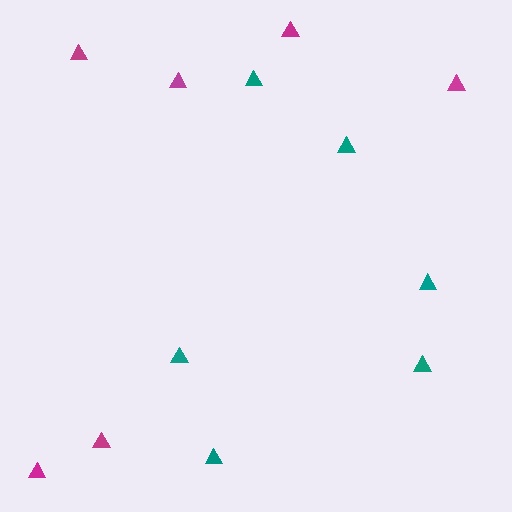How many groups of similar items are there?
There are 2 groups: one group of teal triangles (6) and one group of magenta triangles (6).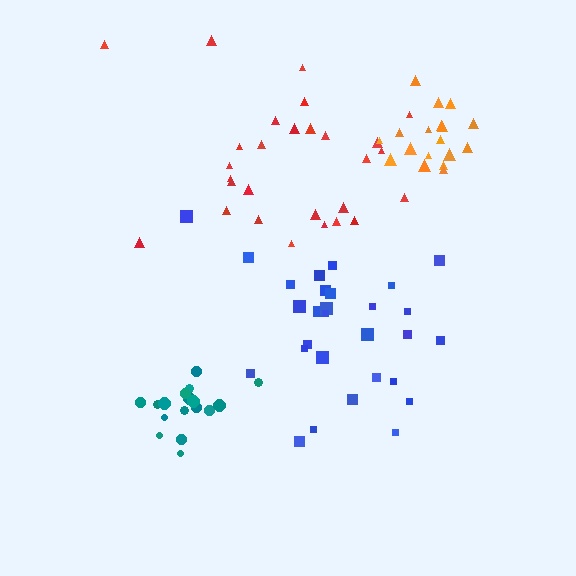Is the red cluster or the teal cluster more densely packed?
Teal.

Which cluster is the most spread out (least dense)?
Red.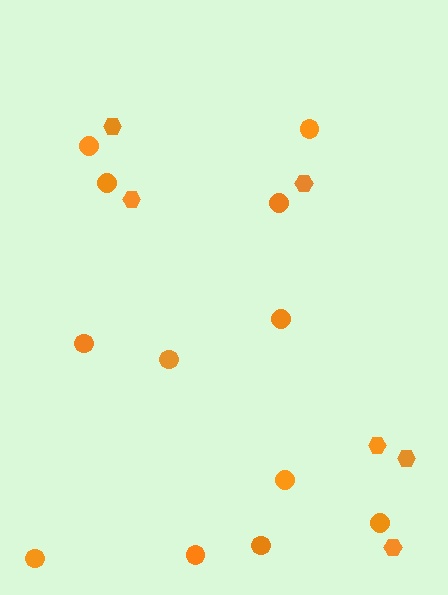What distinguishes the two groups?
There are 2 groups: one group of circles (12) and one group of hexagons (6).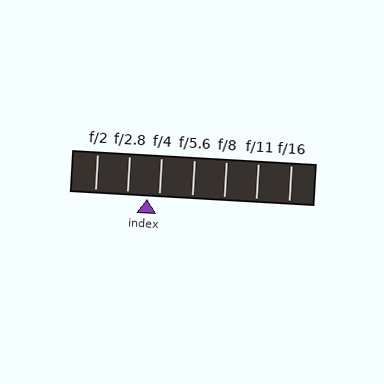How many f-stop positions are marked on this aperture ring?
There are 7 f-stop positions marked.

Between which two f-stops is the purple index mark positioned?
The index mark is between f/2.8 and f/4.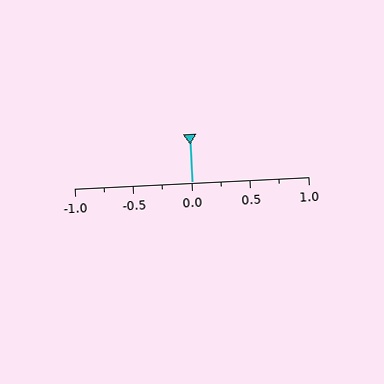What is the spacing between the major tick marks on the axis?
The major ticks are spaced 0.5 apart.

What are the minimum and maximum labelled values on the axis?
The axis runs from -1.0 to 1.0.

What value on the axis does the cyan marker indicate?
The marker indicates approximately 0.